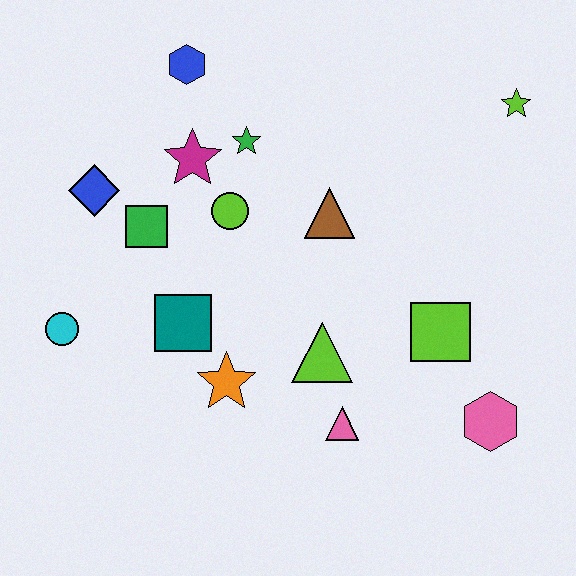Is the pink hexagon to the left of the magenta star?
No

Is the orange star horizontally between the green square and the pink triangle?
Yes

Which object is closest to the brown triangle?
The lime circle is closest to the brown triangle.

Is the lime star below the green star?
No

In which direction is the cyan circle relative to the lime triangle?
The cyan circle is to the left of the lime triangle.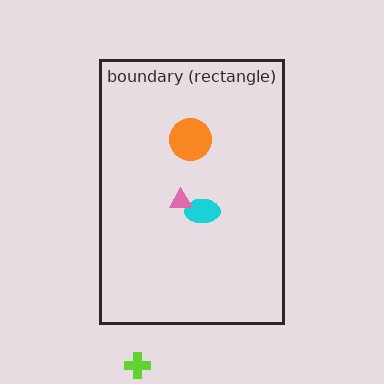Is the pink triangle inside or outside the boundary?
Inside.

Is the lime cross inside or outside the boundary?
Outside.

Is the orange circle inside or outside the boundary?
Inside.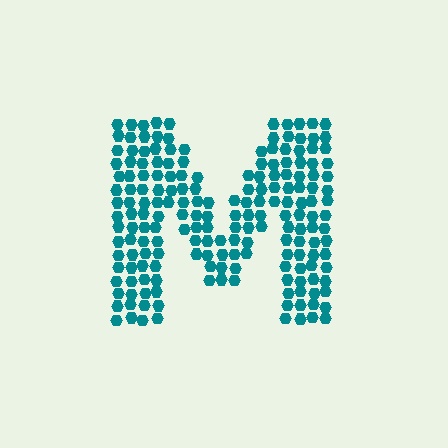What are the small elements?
The small elements are hexagons.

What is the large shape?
The large shape is the letter M.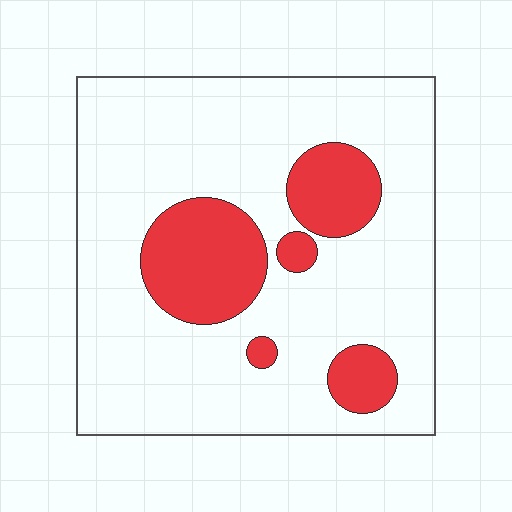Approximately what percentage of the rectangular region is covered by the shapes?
Approximately 20%.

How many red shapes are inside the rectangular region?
5.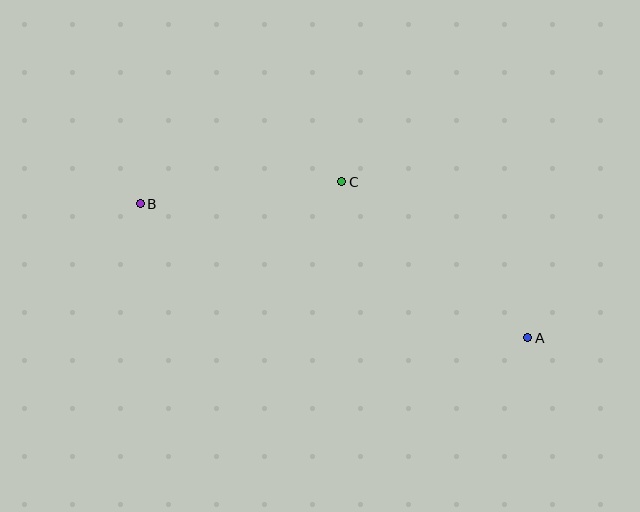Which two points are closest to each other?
Points B and C are closest to each other.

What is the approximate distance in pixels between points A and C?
The distance between A and C is approximately 242 pixels.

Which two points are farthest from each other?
Points A and B are farthest from each other.